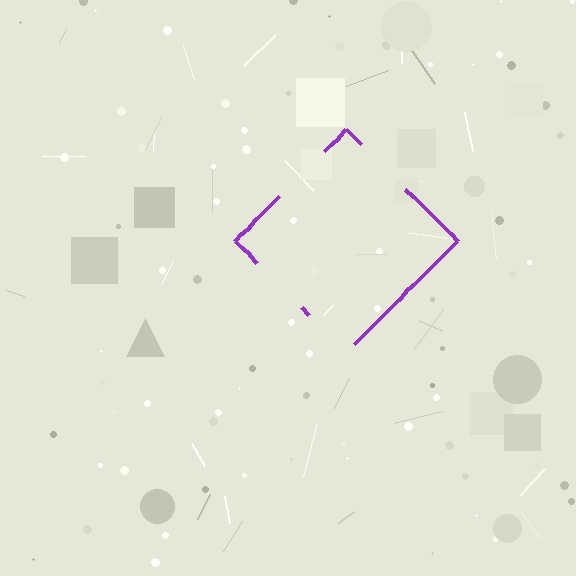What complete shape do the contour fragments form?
The contour fragments form a diamond.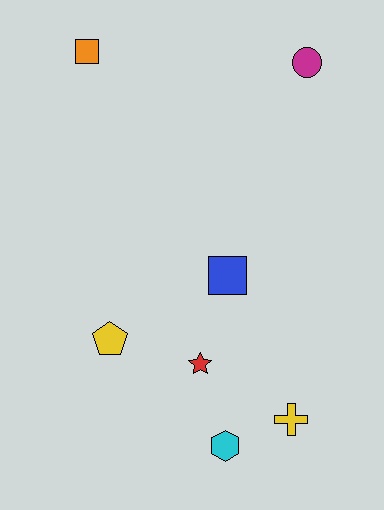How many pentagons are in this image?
There is 1 pentagon.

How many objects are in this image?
There are 7 objects.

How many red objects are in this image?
There is 1 red object.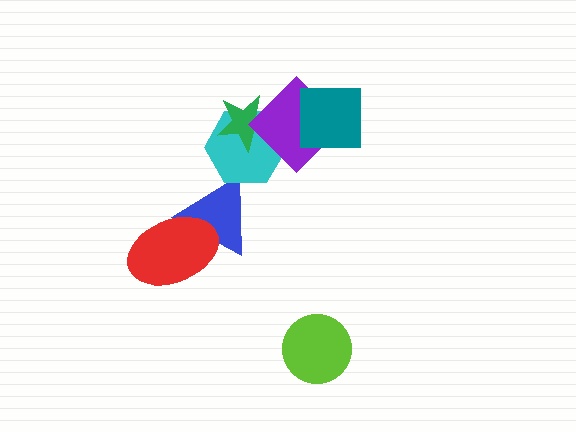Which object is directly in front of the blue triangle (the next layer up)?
The cyan hexagon is directly in front of the blue triangle.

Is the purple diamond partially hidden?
Yes, it is partially covered by another shape.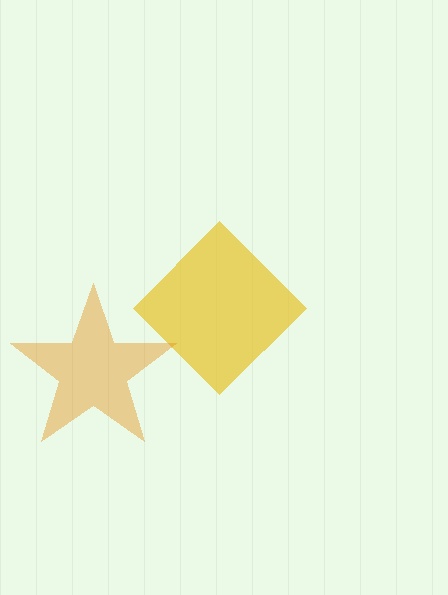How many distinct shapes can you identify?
There are 2 distinct shapes: a yellow diamond, an orange star.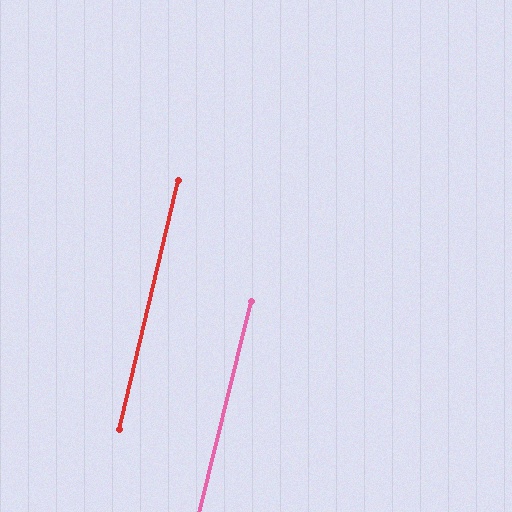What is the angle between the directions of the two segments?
Approximately 0 degrees.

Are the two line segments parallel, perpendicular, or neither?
Parallel — their directions differ by only 0.4°.